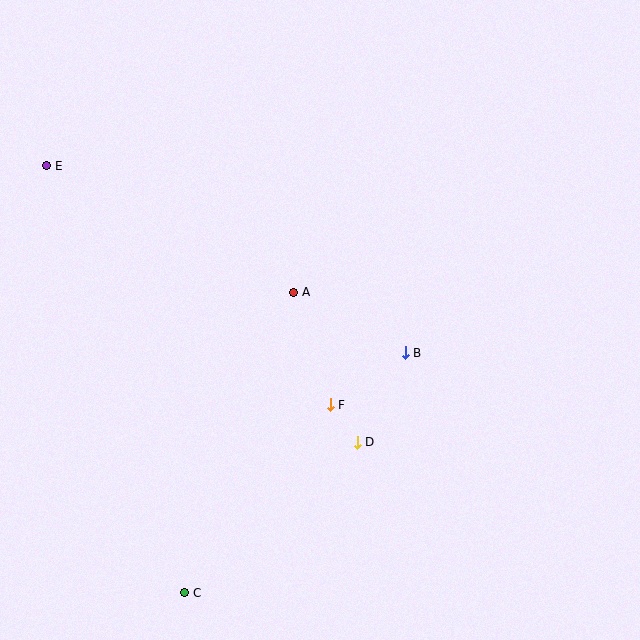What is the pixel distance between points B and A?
The distance between B and A is 127 pixels.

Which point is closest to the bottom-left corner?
Point C is closest to the bottom-left corner.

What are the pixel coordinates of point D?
Point D is at (357, 442).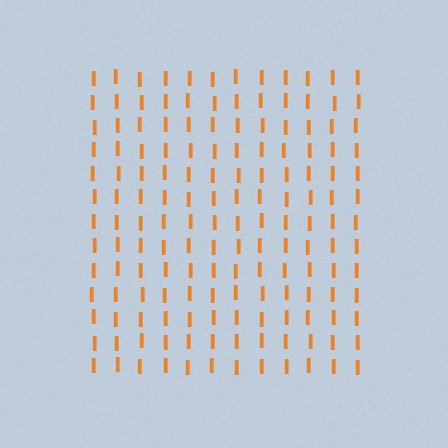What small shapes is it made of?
It is made of small letter I's.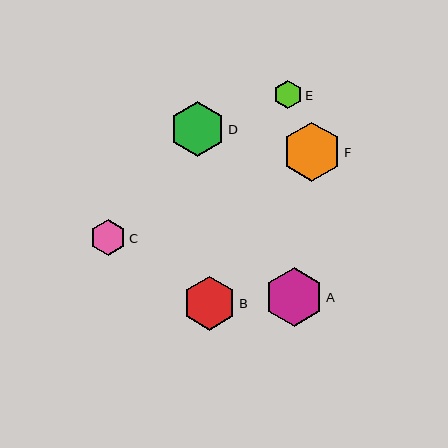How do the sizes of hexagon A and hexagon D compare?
Hexagon A and hexagon D are approximately the same size.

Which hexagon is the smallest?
Hexagon E is the smallest with a size of approximately 28 pixels.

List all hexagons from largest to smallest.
From largest to smallest: F, A, D, B, C, E.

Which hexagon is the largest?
Hexagon F is the largest with a size of approximately 59 pixels.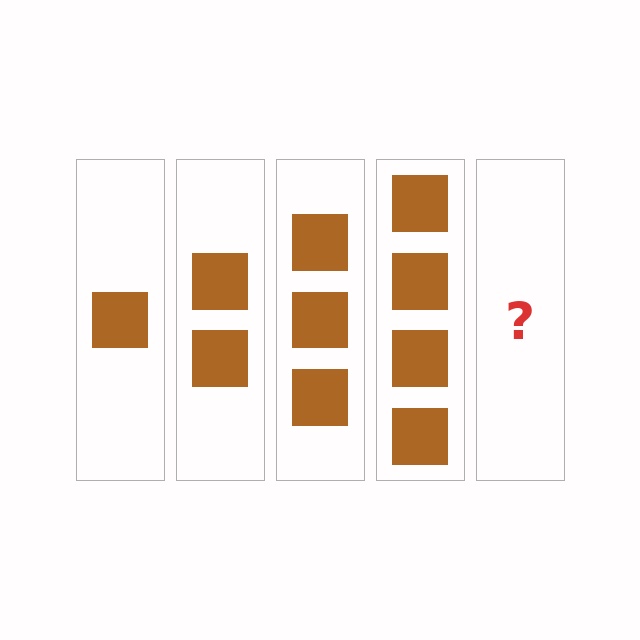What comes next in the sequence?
The next element should be 5 squares.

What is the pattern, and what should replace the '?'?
The pattern is that each step adds one more square. The '?' should be 5 squares.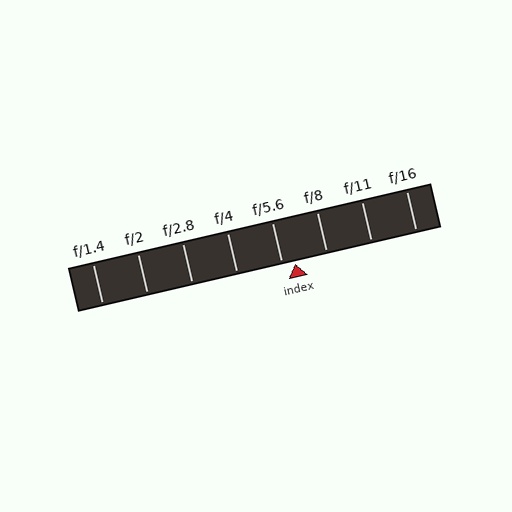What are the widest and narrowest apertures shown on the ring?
The widest aperture shown is f/1.4 and the narrowest is f/16.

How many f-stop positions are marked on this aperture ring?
There are 8 f-stop positions marked.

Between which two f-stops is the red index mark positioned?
The index mark is between f/5.6 and f/8.